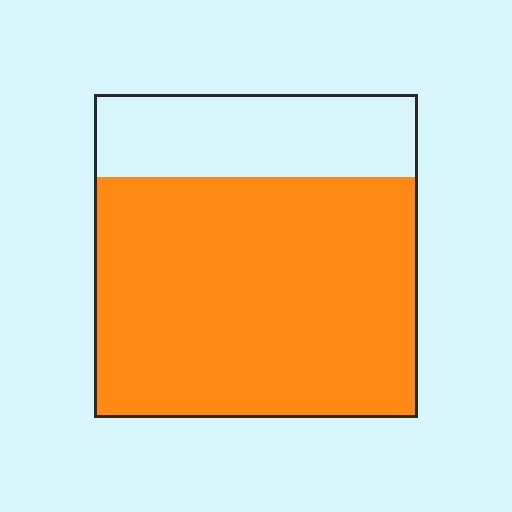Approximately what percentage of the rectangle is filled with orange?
Approximately 75%.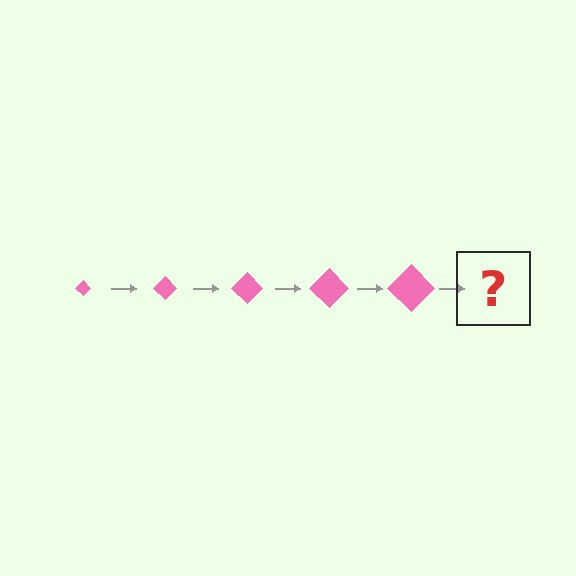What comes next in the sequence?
The next element should be a pink diamond, larger than the previous one.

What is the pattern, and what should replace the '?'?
The pattern is that the diamond gets progressively larger each step. The '?' should be a pink diamond, larger than the previous one.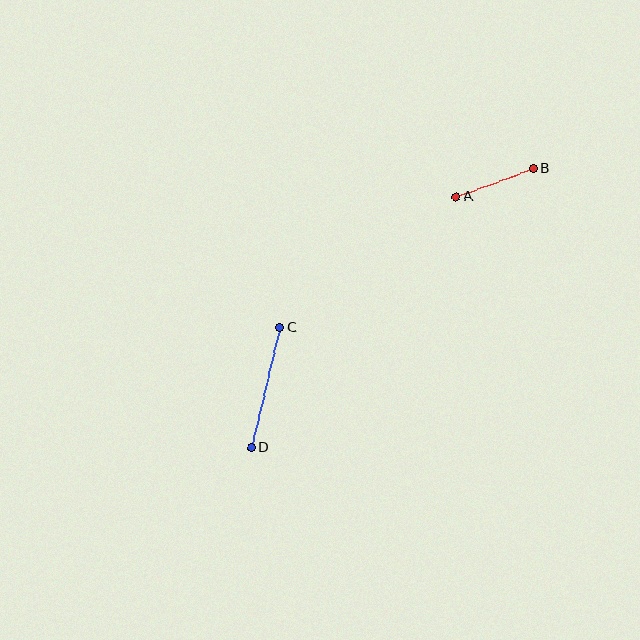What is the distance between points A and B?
The distance is approximately 83 pixels.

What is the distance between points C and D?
The distance is approximately 123 pixels.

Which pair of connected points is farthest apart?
Points C and D are farthest apart.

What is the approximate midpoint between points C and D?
The midpoint is at approximately (266, 388) pixels.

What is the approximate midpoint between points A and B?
The midpoint is at approximately (495, 183) pixels.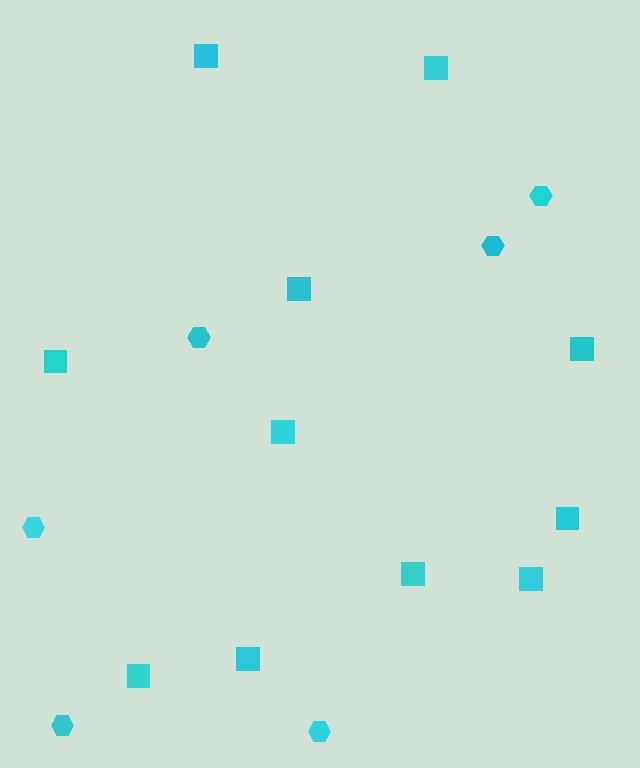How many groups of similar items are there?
There are 2 groups: one group of squares (11) and one group of hexagons (6).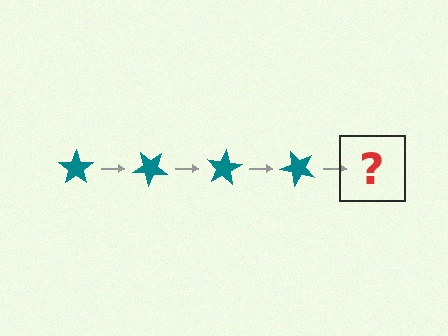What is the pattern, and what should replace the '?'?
The pattern is that the star rotates 40 degrees each step. The '?' should be a teal star rotated 160 degrees.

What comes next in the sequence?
The next element should be a teal star rotated 160 degrees.